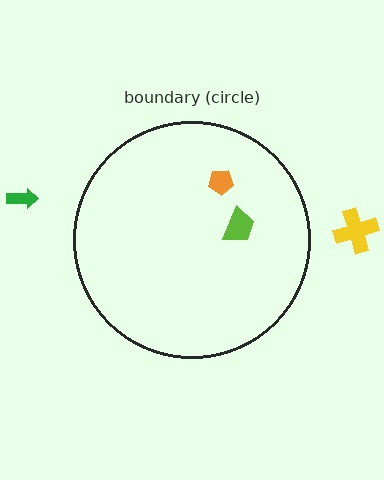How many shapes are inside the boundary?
2 inside, 2 outside.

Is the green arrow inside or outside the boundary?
Outside.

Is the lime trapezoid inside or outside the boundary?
Inside.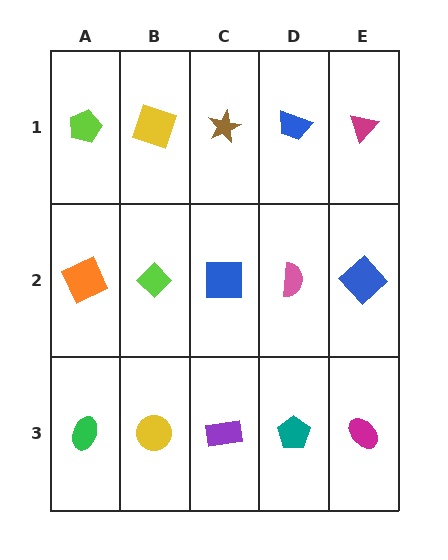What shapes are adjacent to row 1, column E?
A blue diamond (row 2, column E), a blue trapezoid (row 1, column D).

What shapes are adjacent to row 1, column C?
A blue square (row 2, column C), a yellow square (row 1, column B), a blue trapezoid (row 1, column D).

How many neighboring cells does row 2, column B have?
4.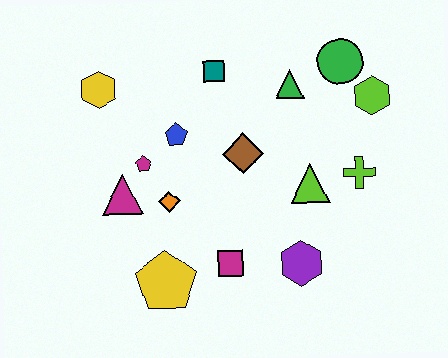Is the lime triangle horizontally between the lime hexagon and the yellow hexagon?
Yes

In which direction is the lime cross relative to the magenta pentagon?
The lime cross is to the right of the magenta pentagon.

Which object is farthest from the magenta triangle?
The lime hexagon is farthest from the magenta triangle.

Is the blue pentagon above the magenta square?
Yes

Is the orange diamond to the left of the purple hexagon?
Yes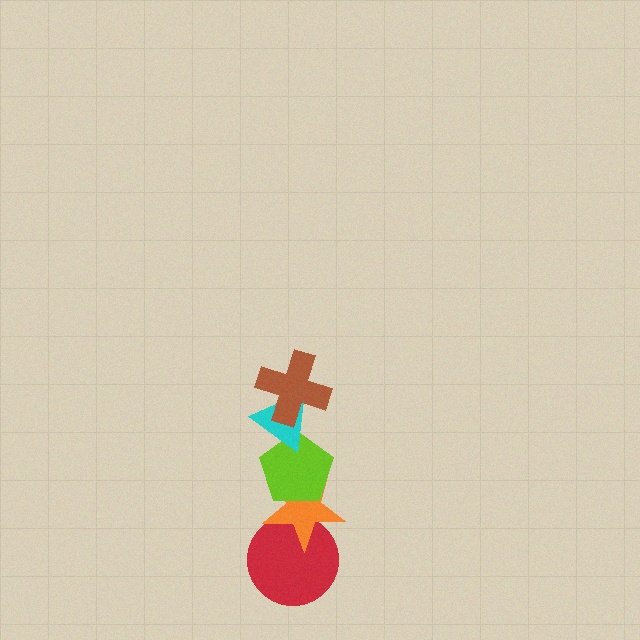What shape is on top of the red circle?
The orange star is on top of the red circle.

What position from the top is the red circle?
The red circle is 5th from the top.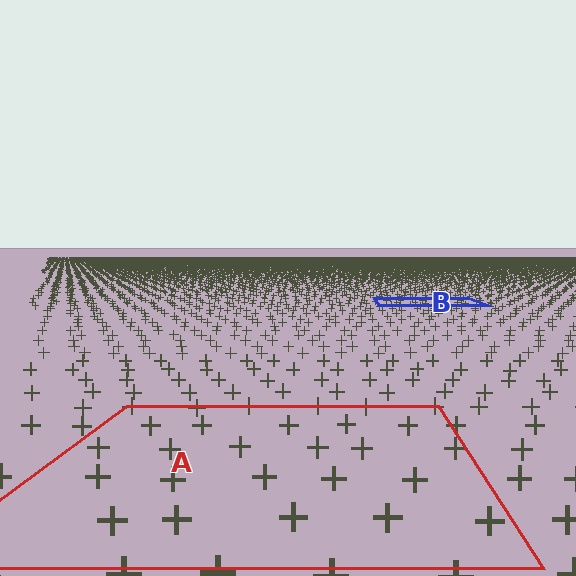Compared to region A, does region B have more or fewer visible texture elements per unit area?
Region B has more texture elements per unit area — they are packed more densely because it is farther away.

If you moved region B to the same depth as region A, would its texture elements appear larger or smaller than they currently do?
They would appear larger. At a closer depth, the same texture elements are projected at a bigger on-screen size.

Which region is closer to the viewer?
Region A is closer. The texture elements there are larger and more spread out.